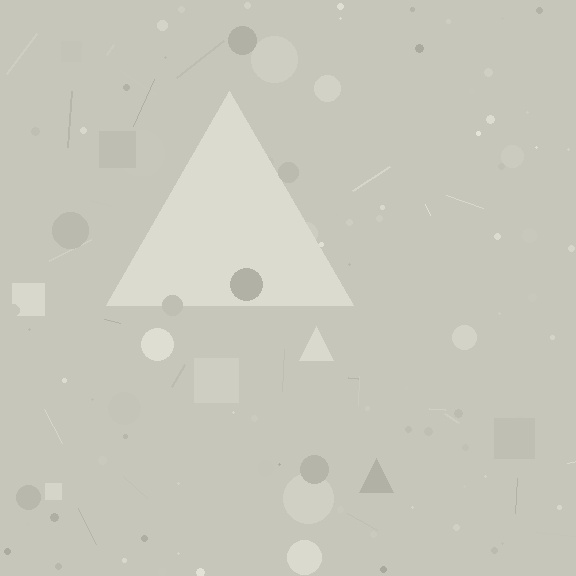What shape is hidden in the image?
A triangle is hidden in the image.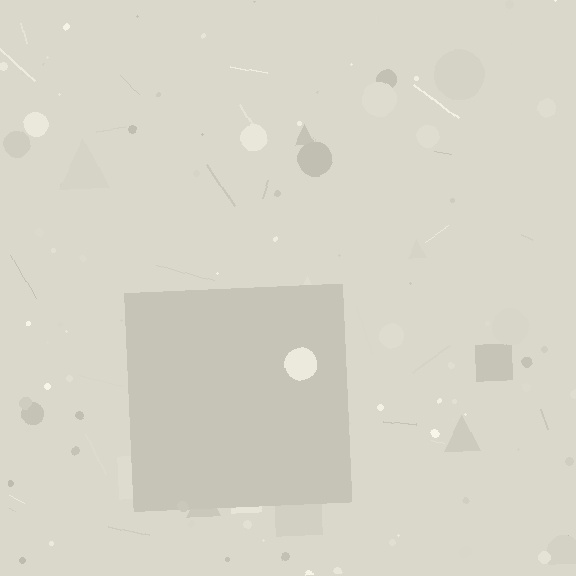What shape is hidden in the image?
A square is hidden in the image.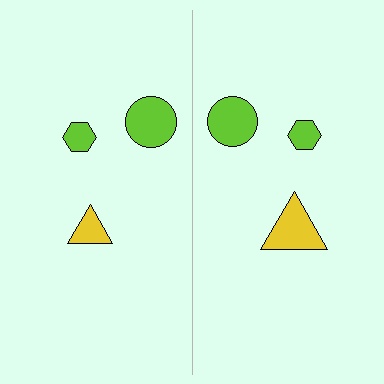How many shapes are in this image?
There are 6 shapes in this image.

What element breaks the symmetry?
The yellow triangle on the right side has a different size than its mirror counterpart.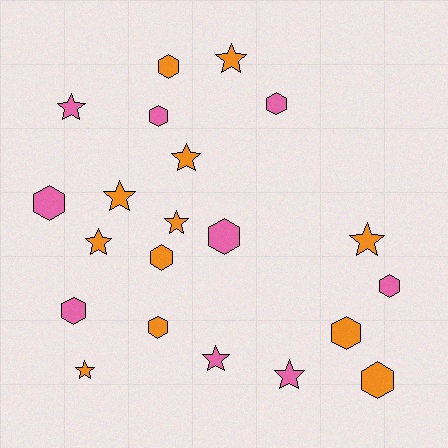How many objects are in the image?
There are 21 objects.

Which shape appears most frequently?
Hexagon, with 11 objects.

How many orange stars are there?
There are 7 orange stars.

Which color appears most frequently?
Orange, with 12 objects.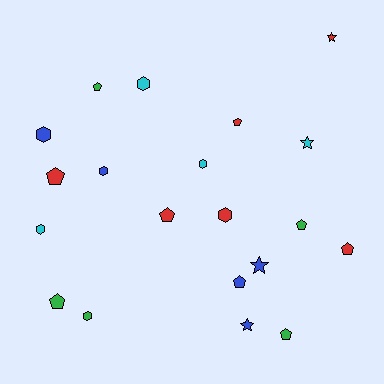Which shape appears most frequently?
Pentagon, with 9 objects.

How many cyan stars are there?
There is 1 cyan star.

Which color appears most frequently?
Red, with 6 objects.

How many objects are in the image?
There are 20 objects.